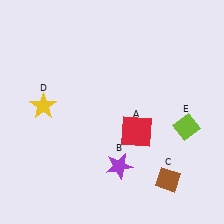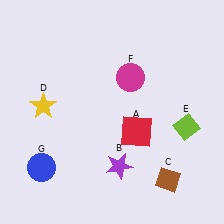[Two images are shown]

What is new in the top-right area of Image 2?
A magenta circle (F) was added in the top-right area of Image 2.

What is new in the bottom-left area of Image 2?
A blue circle (G) was added in the bottom-left area of Image 2.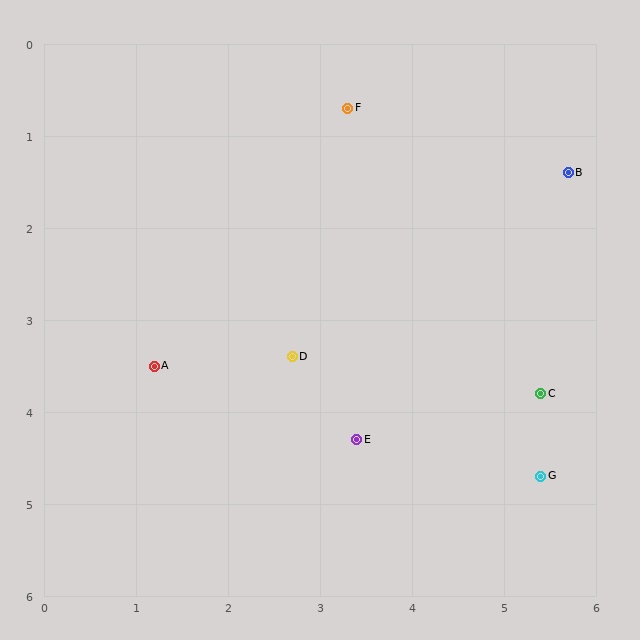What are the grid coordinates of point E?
Point E is at approximately (3.4, 4.3).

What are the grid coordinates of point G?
Point G is at approximately (5.4, 4.7).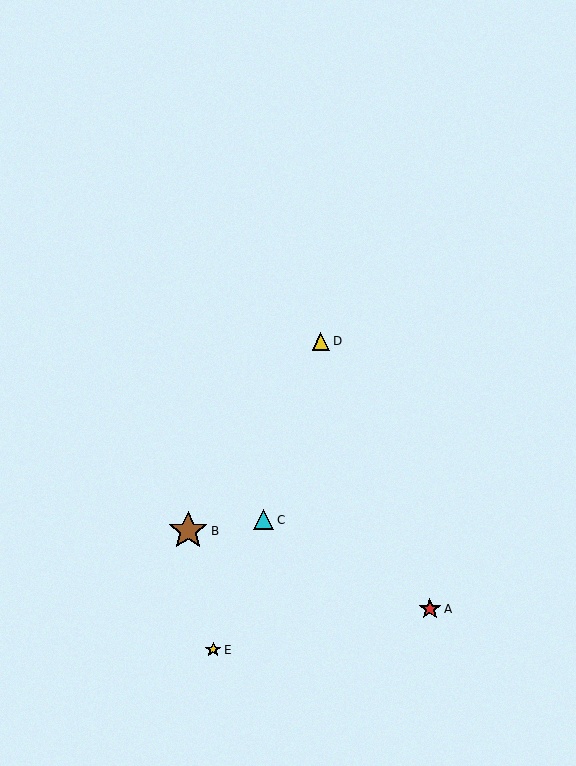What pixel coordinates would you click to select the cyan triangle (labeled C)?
Click at (264, 520) to select the cyan triangle C.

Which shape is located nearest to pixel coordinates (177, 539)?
The brown star (labeled B) at (188, 531) is nearest to that location.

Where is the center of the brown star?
The center of the brown star is at (188, 531).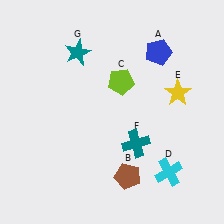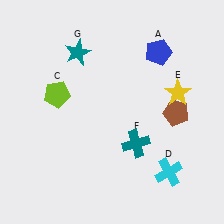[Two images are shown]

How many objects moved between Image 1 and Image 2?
2 objects moved between the two images.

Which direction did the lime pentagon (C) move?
The lime pentagon (C) moved left.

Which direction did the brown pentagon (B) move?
The brown pentagon (B) moved up.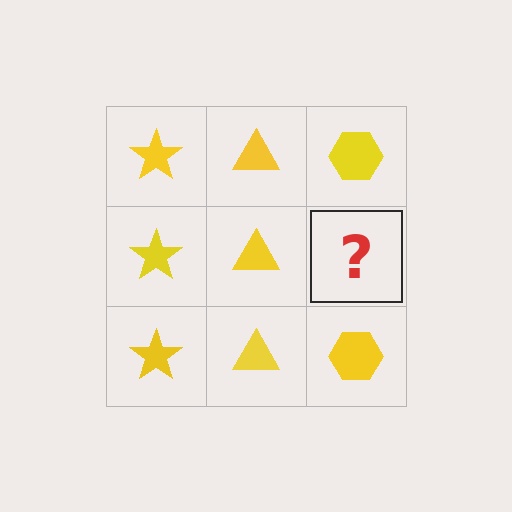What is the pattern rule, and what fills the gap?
The rule is that each column has a consistent shape. The gap should be filled with a yellow hexagon.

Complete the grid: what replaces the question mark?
The question mark should be replaced with a yellow hexagon.